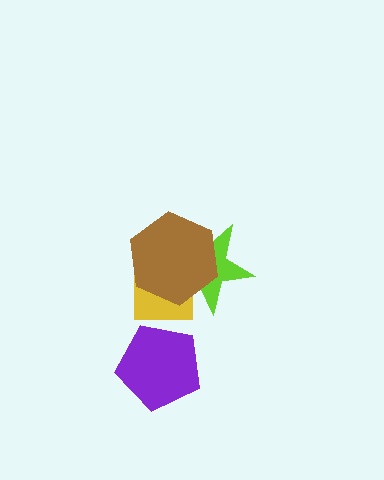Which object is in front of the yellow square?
The brown hexagon is in front of the yellow square.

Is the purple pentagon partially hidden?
No, no other shape covers it.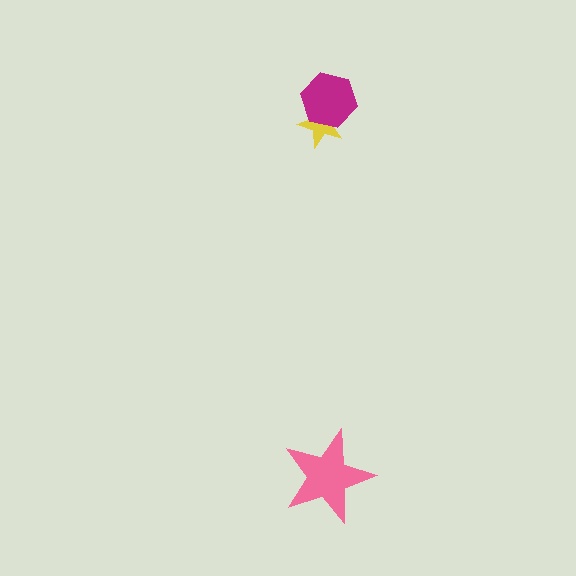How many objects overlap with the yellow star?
1 object overlaps with the yellow star.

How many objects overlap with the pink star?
0 objects overlap with the pink star.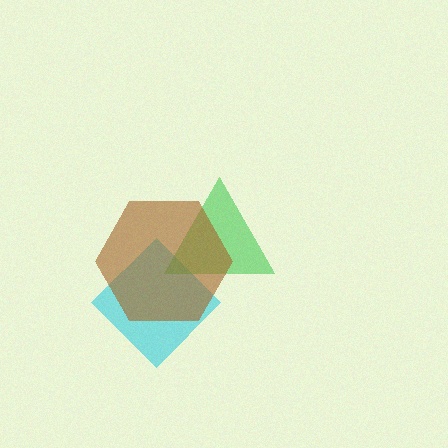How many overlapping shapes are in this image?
There are 3 overlapping shapes in the image.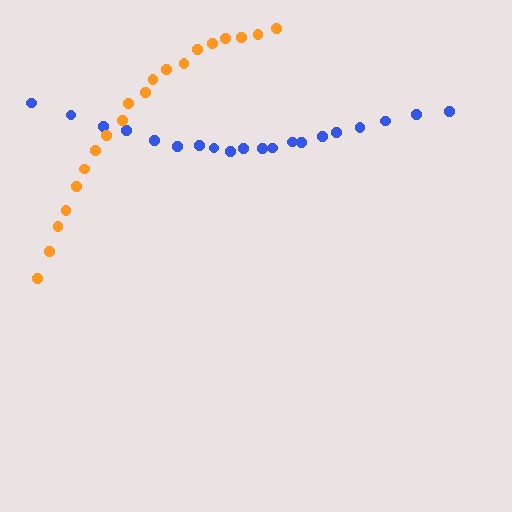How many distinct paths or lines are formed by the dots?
There are 2 distinct paths.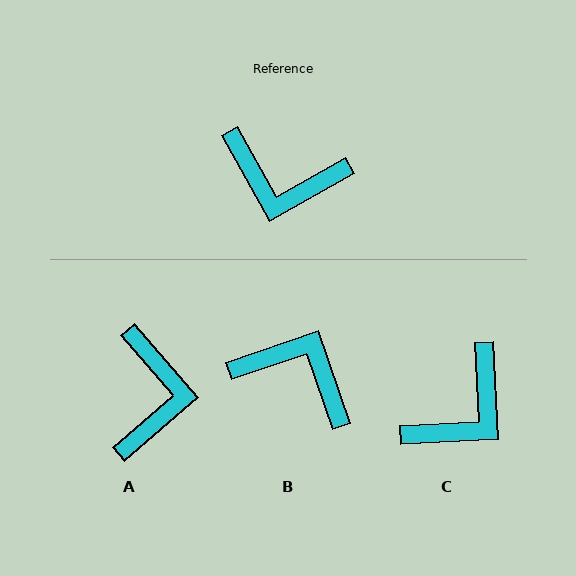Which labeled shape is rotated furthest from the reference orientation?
B, about 170 degrees away.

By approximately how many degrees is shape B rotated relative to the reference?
Approximately 170 degrees counter-clockwise.